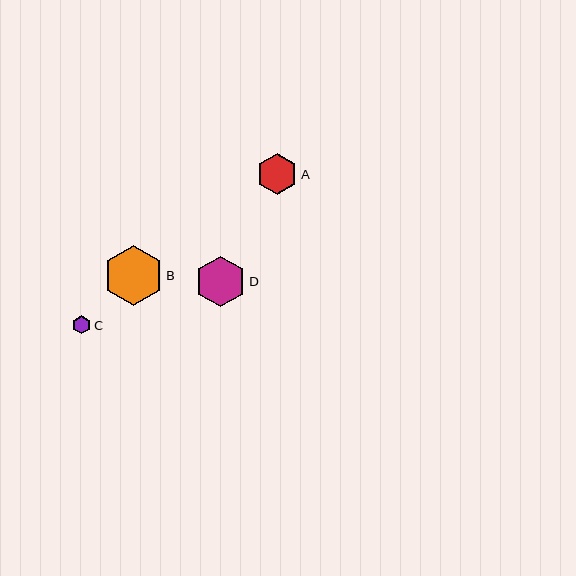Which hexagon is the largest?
Hexagon B is the largest with a size of approximately 59 pixels.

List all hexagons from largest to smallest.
From largest to smallest: B, D, A, C.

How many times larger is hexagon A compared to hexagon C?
Hexagon A is approximately 2.3 times the size of hexagon C.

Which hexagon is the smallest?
Hexagon C is the smallest with a size of approximately 18 pixels.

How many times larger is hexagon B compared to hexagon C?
Hexagon B is approximately 3.3 times the size of hexagon C.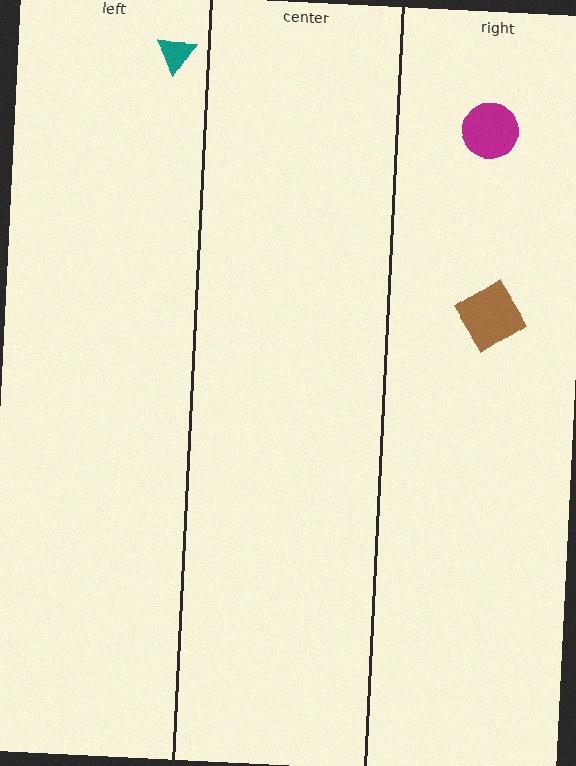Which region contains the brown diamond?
The right region.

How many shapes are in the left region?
1.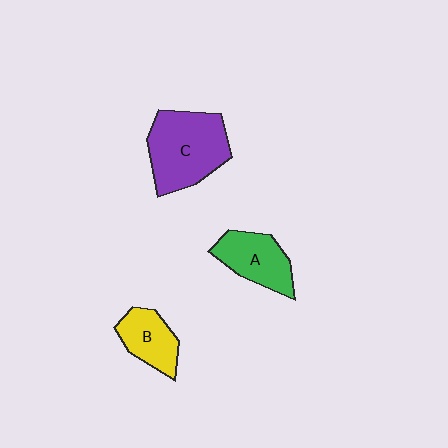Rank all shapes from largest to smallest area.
From largest to smallest: C (purple), A (green), B (yellow).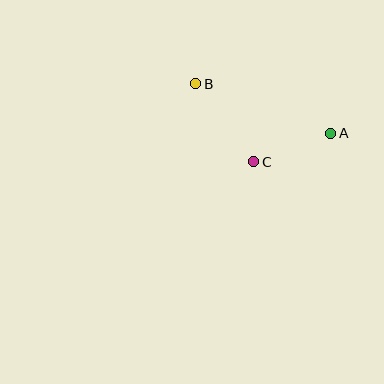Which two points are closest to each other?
Points A and C are closest to each other.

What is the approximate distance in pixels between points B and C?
The distance between B and C is approximately 98 pixels.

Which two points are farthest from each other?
Points A and B are farthest from each other.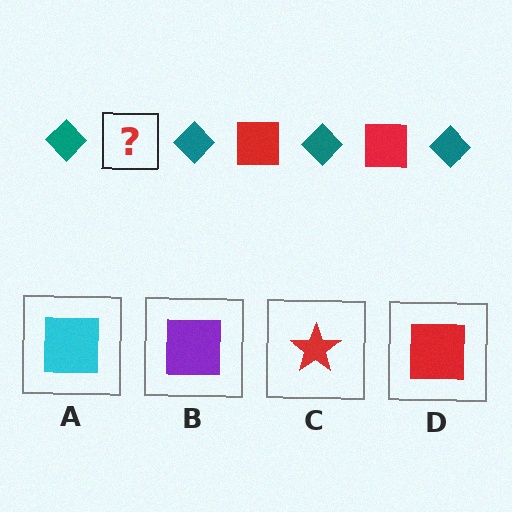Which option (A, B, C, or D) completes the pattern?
D.